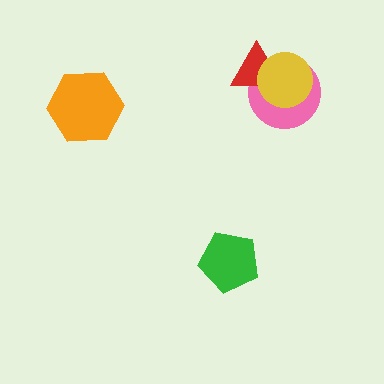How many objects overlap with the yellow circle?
2 objects overlap with the yellow circle.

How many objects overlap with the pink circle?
2 objects overlap with the pink circle.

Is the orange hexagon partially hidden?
No, no other shape covers it.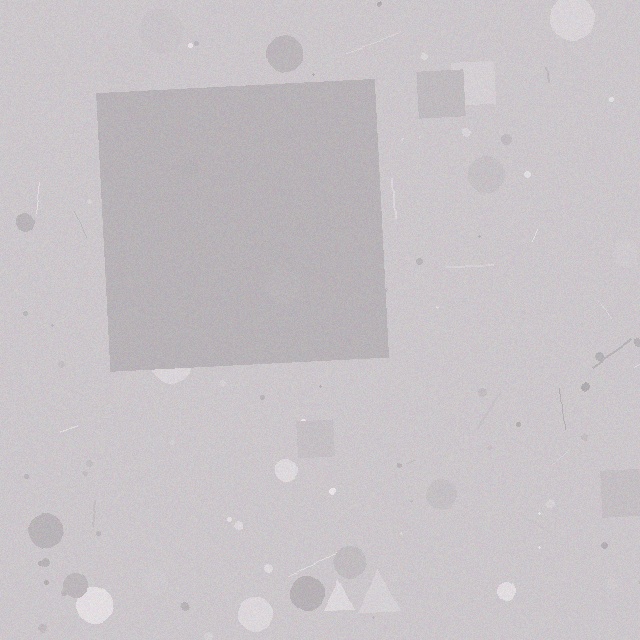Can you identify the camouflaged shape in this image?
The camouflaged shape is a square.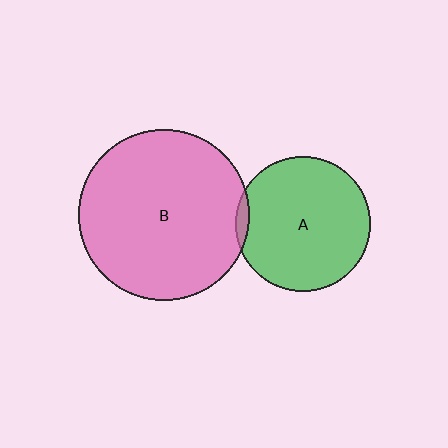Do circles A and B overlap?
Yes.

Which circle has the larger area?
Circle B (pink).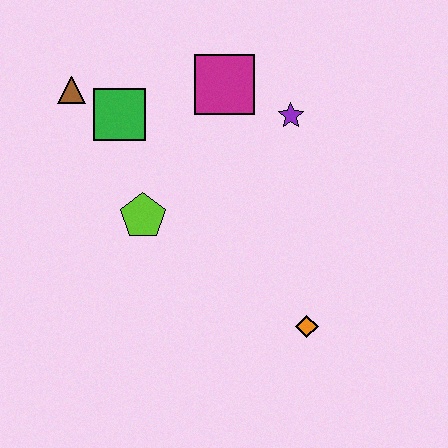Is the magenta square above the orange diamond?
Yes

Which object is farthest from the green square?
The orange diamond is farthest from the green square.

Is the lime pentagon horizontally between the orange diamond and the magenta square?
No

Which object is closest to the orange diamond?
The lime pentagon is closest to the orange diamond.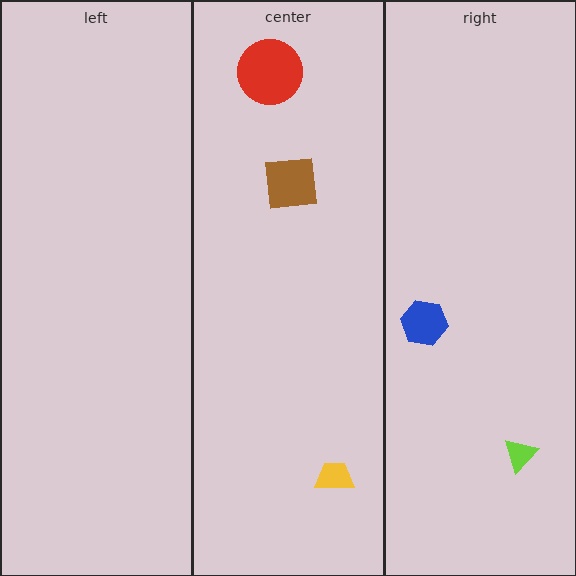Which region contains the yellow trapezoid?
The center region.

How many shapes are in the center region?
3.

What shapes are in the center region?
The red circle, the brown square, the yellow trapezoid.